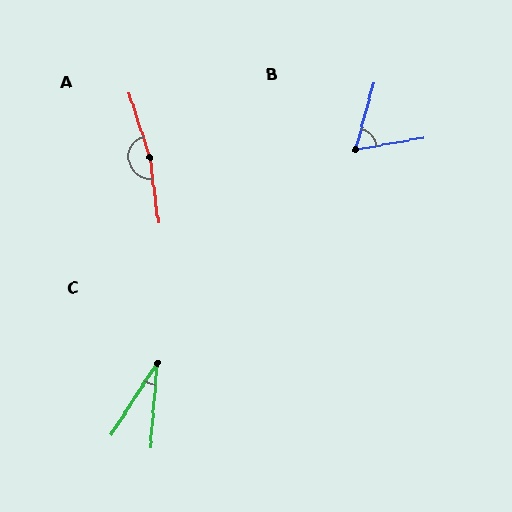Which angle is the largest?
A, at approximately 169 degrees.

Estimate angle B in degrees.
Approximately 65 degrees.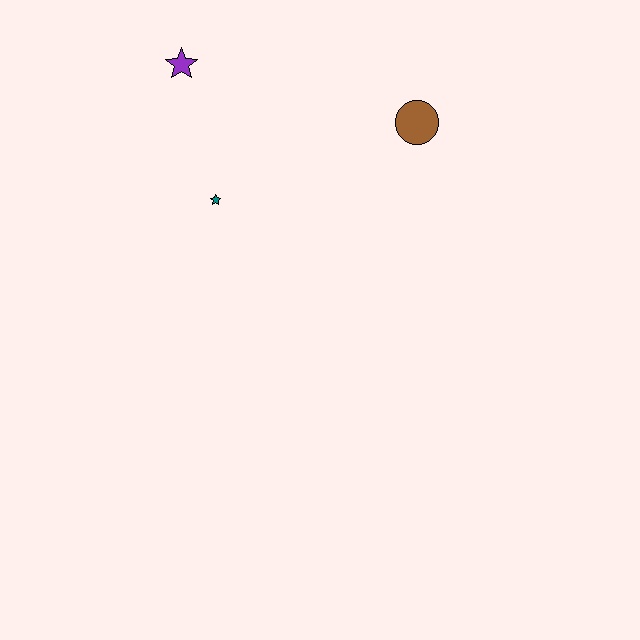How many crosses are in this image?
There are no crosses.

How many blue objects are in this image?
There are no blue objects.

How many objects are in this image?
There are 3 objects.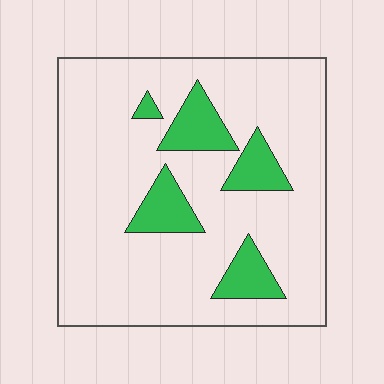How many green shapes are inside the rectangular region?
5.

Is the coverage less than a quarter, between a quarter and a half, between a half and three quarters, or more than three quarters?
Less than a quarter.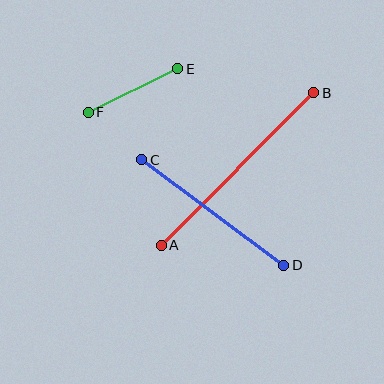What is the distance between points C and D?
The distance is approximately 177 pixels.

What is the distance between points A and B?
The distance is approximately 216 pixels.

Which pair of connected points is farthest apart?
Points A and B are farthest apart.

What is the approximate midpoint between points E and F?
The midpoint is at approximately (133, 90) pixels.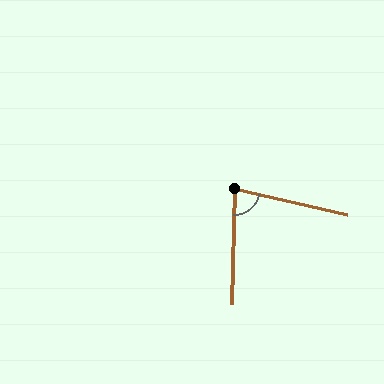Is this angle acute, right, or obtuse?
It is acute.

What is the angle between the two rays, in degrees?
Approximately 78 degrees.